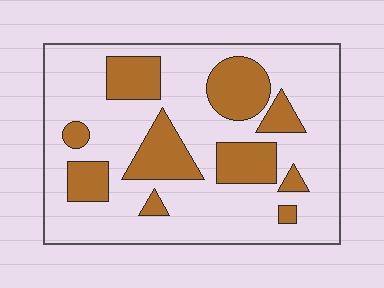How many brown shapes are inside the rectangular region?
10.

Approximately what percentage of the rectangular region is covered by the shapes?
Approximately 25%.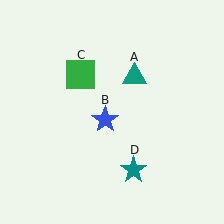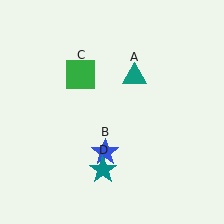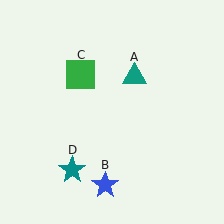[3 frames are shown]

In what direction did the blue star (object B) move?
The blue star (object B) moved down.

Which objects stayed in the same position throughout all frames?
Teal triangle (object A) and green square (object C) remained stationary.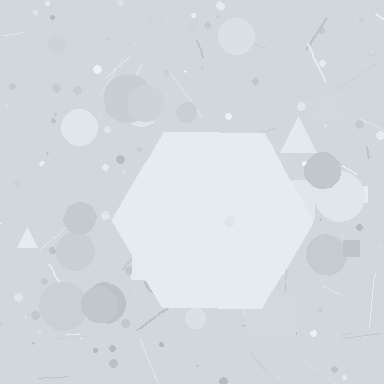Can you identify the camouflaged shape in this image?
The camouflaged shape is a hexagon.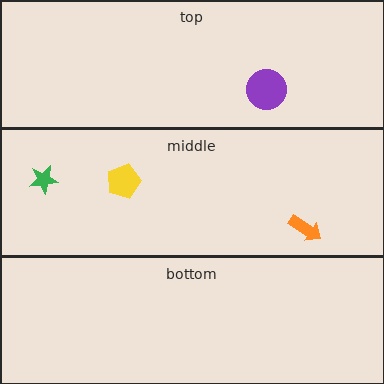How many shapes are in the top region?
1.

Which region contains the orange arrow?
The middle region.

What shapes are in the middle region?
The yellow pentagon, the orange arrow, the green star.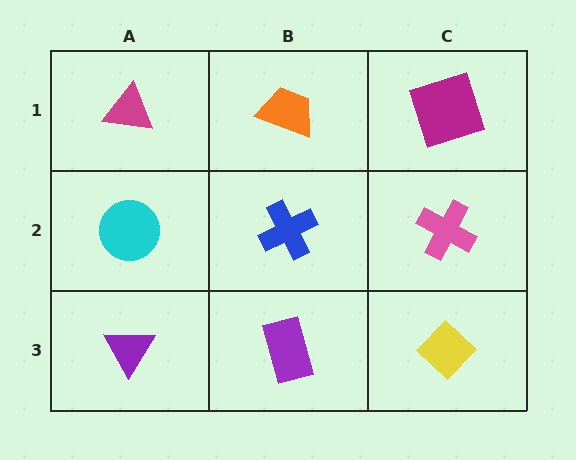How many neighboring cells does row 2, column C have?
3.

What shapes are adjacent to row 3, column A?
A cyan circle (row 2, column A), a purple rectangle (row 3, column B).